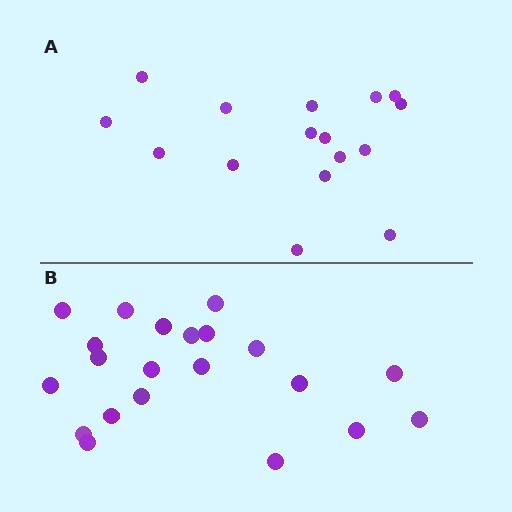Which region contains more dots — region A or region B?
Region B (the bottom region) has more dots.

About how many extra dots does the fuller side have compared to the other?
Region B has about 5 more dots than region A.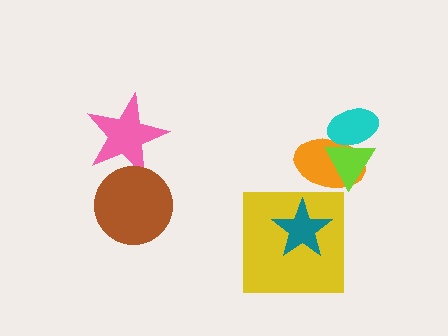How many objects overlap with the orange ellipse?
2 objects overlap with the orange ellipse.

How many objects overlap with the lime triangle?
2 objects overlap with the lime triangle.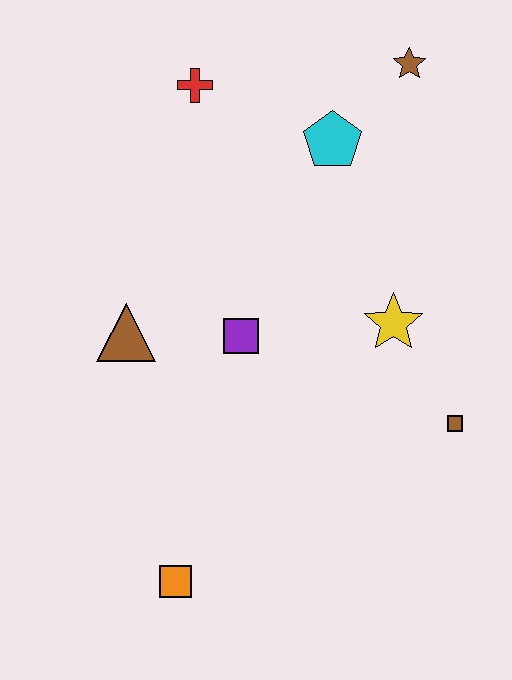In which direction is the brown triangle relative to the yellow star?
The brown triangle is to the left of the yellow star.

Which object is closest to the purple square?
The brown triangle is closest to the purple square.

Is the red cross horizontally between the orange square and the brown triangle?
No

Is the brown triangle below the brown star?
Yes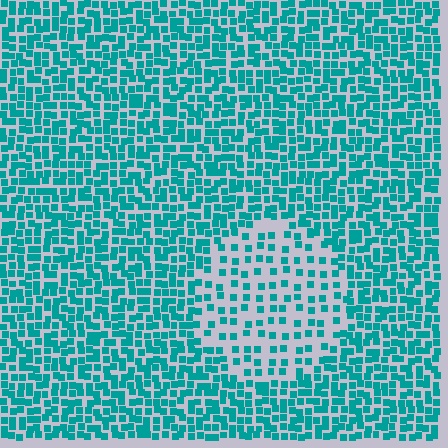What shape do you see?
I see a circle.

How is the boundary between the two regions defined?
The boundary is defined by a change in element density (approximately 2.2x ratio). All elements are the same color, size, and shape.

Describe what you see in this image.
The image contains small teal elements arranged at two different densities. A circle-shaped region is visible where the elements are less densely packed than the surrounding area.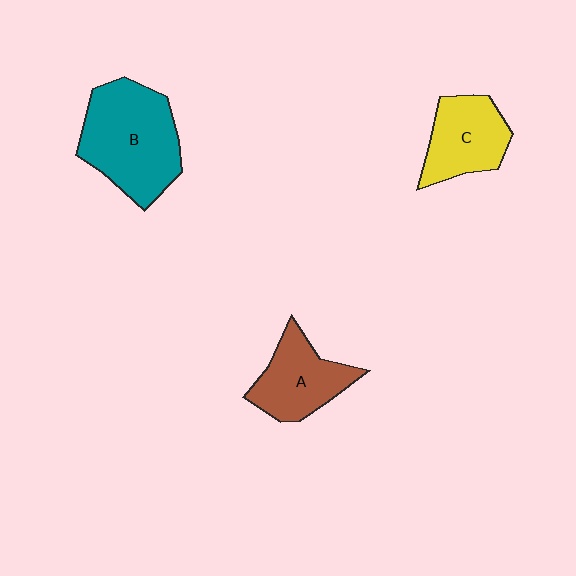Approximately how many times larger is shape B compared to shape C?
Approximately 1.6 times.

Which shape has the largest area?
Shape B (teal).